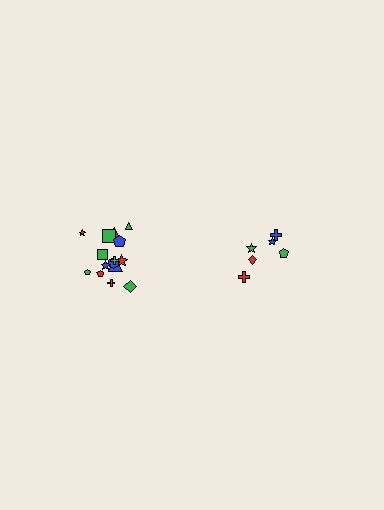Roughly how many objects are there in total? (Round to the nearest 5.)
Roughly 20 objects in total.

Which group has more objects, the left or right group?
The left group.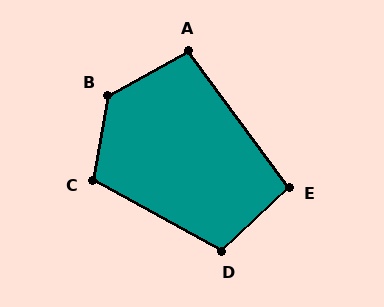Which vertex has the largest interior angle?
B, at approximately 128 degrees.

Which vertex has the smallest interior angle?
E, at approximately 97 degrees.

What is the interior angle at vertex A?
Approximately 98 degrees (obtuse).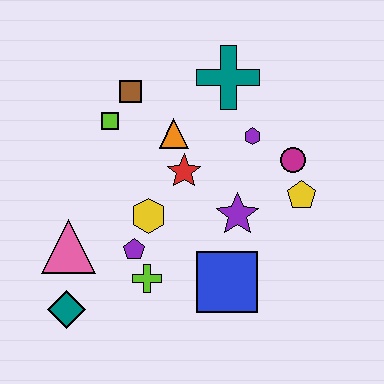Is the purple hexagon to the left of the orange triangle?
No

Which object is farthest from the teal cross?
The teal diamond is farthest from the teal cross.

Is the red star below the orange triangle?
Yes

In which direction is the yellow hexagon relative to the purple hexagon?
The yellow hexagon is to the left of the purple hexagon.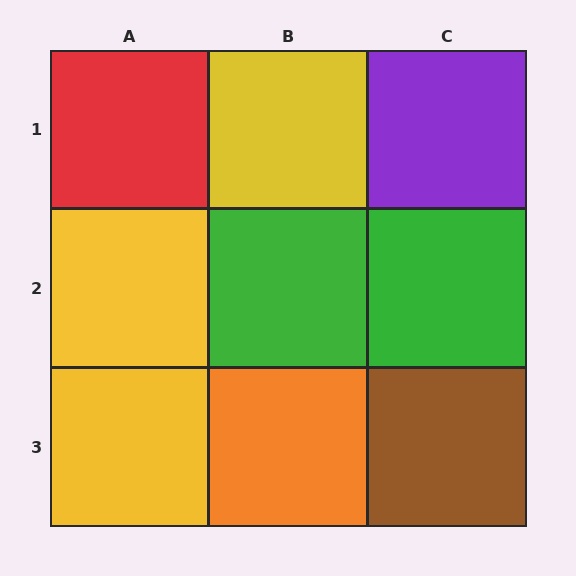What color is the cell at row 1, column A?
Red.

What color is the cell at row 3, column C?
Brown.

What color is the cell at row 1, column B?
Yellow.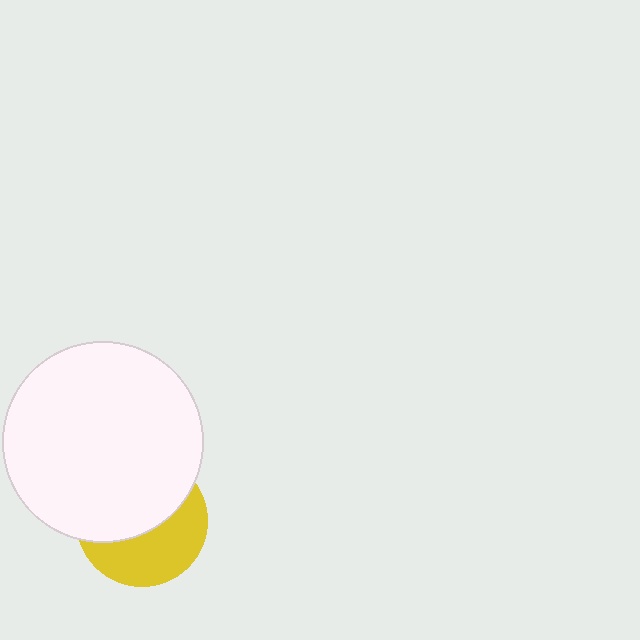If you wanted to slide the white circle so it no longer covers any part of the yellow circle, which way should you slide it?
Slide it up — that is the most direct way to separate the two shapes.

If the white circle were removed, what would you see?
You would see the complete yellow circle.